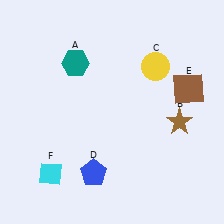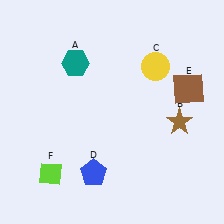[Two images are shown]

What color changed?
The diamond (F) changed from cyan in Image 1 to lime in Image 2.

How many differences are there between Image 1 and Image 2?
There is 1 difference between the two images.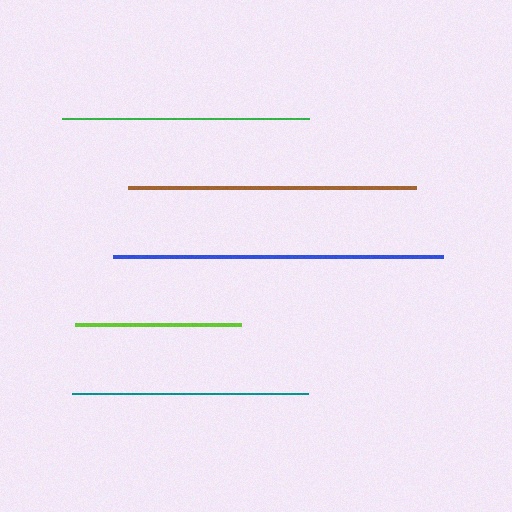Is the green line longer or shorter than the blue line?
The blue line is longer than the green line.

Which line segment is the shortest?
The lime line is the shortest at approximately 166 pixels.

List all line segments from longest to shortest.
From longest to shortest: blue, brown, green, teal, lime.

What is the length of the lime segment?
The lime segment is approximately 166 pixels long.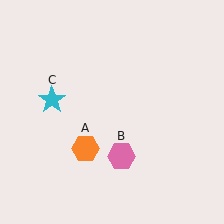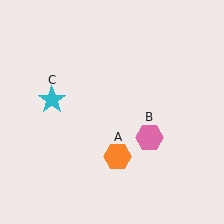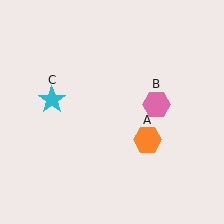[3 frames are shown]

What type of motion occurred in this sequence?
The orange hexagon (object A), pink hexagon (object B) rotated counterclockwise around the center of the scene.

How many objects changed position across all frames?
2 objects changed position: orange hexagon (object A), pink hexagon (object B).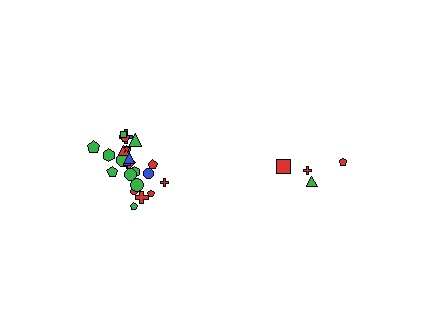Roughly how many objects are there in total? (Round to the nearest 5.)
Roughly 30 objects in total.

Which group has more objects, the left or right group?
The left group.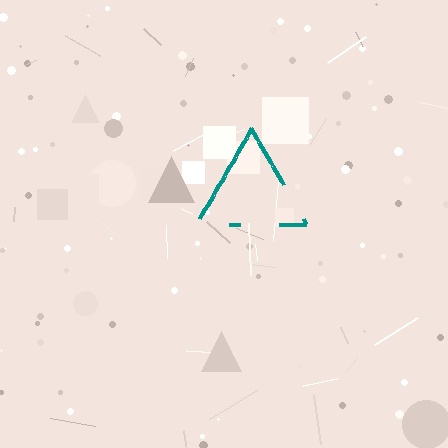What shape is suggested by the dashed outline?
The dashed outline suggests a triangle.